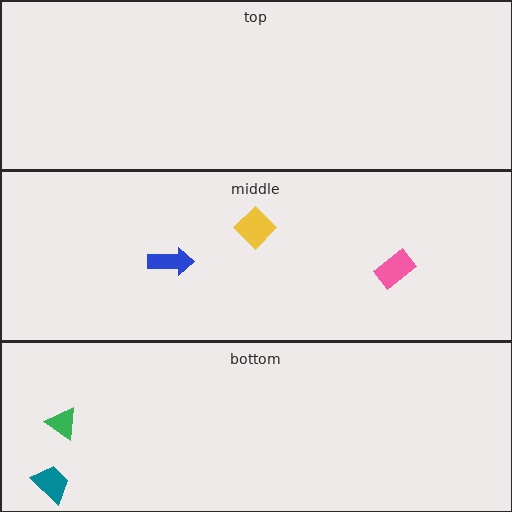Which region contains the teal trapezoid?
The bottom region.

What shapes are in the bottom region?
The teal trapezoid, the green triangle.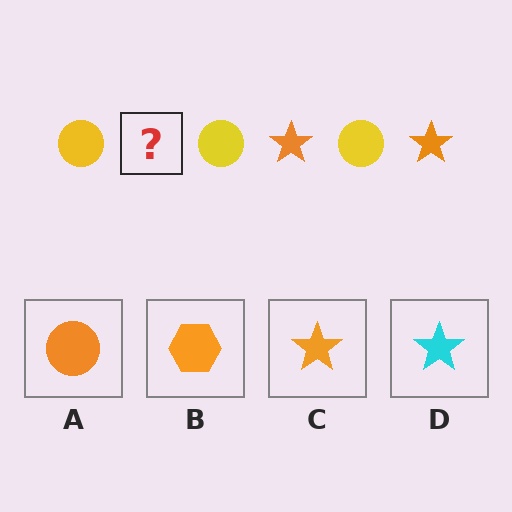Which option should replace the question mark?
Option C.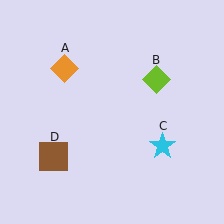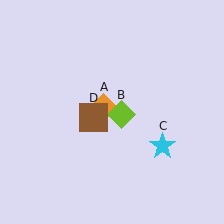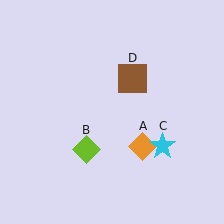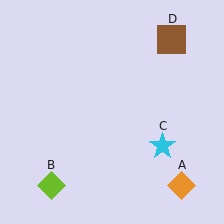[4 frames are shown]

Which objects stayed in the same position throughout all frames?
Cyan star (object C) remained stationary.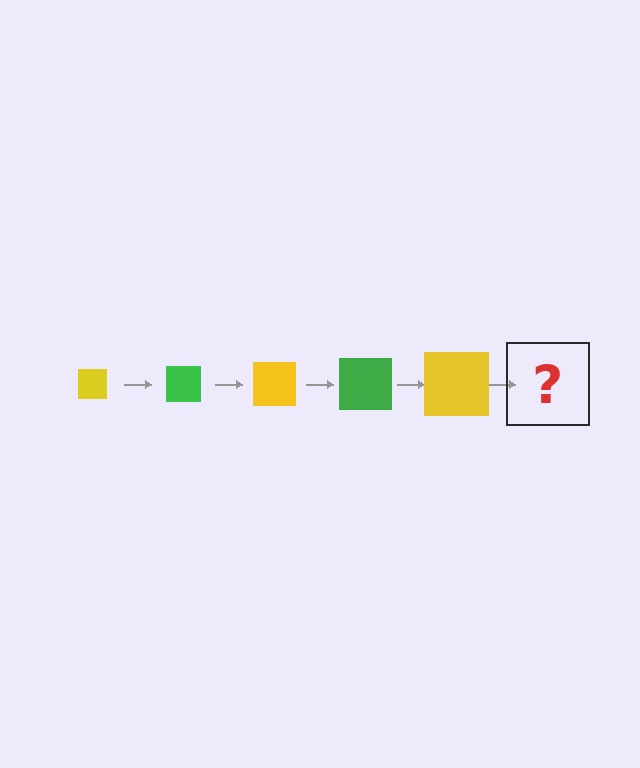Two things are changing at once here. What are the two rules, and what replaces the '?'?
The two rules are that the square grows larger each step and the color cycles through yellow and green. The '?' should be a green square, larger than the previous one.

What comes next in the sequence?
The next element should be a green square, larger than the previous one.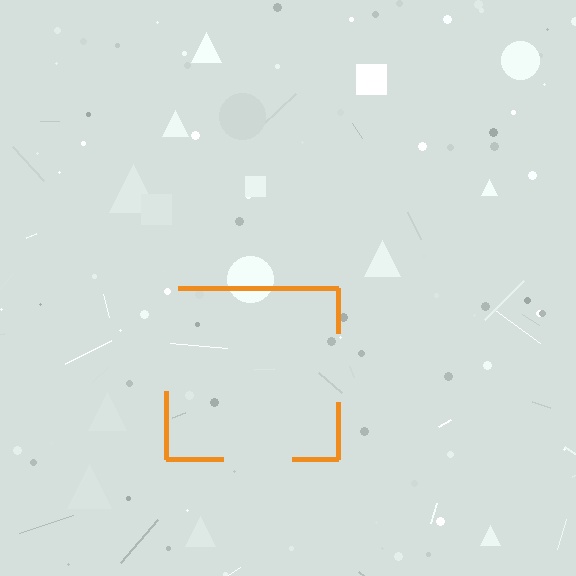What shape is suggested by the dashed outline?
The dashed outline suggests a square.